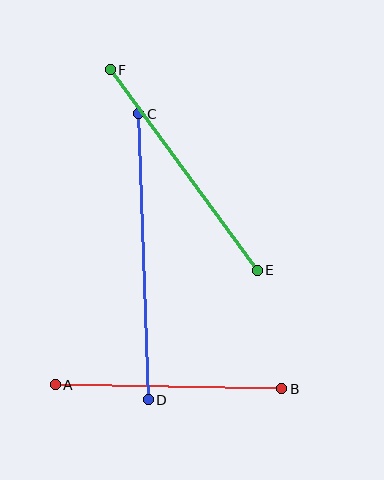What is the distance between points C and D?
The distance is approximately 287 pixels.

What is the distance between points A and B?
The distance is approximately 226 pixels.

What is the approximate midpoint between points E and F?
The midpoint is at approximately (184, 170) pixels.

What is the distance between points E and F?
The distance is approximately 249 pixels.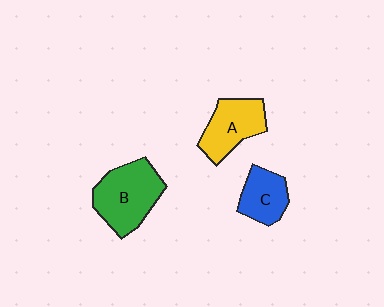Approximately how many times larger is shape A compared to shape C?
Approximately 1.3 times.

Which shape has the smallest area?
Shape C (blue).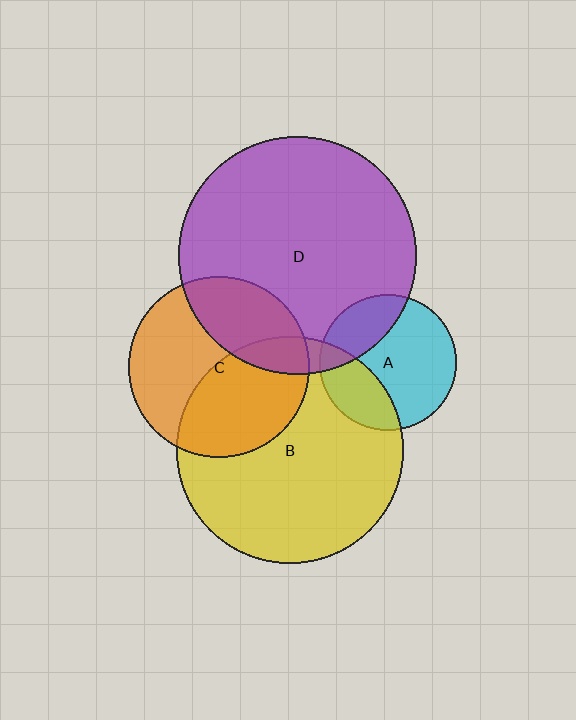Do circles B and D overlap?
Yes.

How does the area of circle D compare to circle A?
Approximately 3.1 times.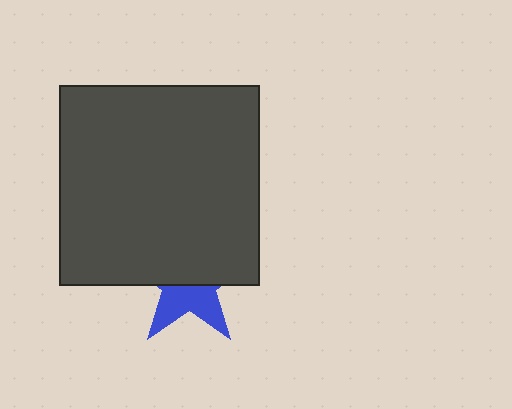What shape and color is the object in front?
The object in front is a dark gray square.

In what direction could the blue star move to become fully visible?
The blue star could move down. That would shift it out from behind the dark gray square entirely.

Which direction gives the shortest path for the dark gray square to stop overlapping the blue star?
Moving up gives the shortest separation.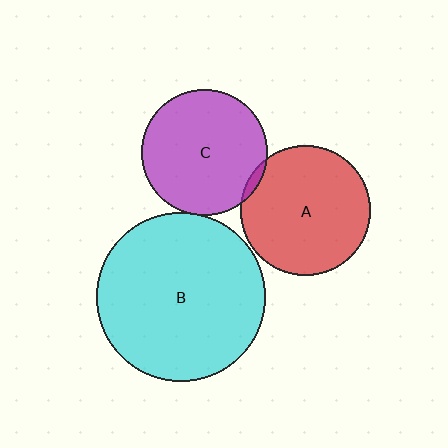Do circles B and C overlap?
Yes.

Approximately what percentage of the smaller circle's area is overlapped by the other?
Approximately 5%.